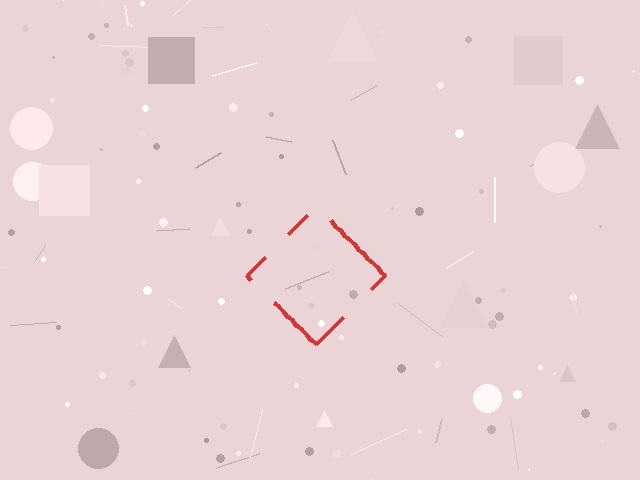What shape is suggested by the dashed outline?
The dashed outline suggests a diamond.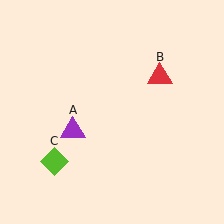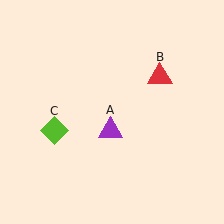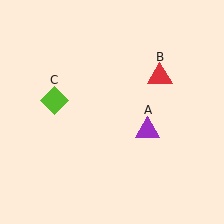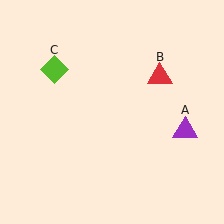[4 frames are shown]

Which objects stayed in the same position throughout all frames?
Red triangle (object B) remained stationary.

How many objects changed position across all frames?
2 objects changed position: purple triangle (object A), lime diamond (object C).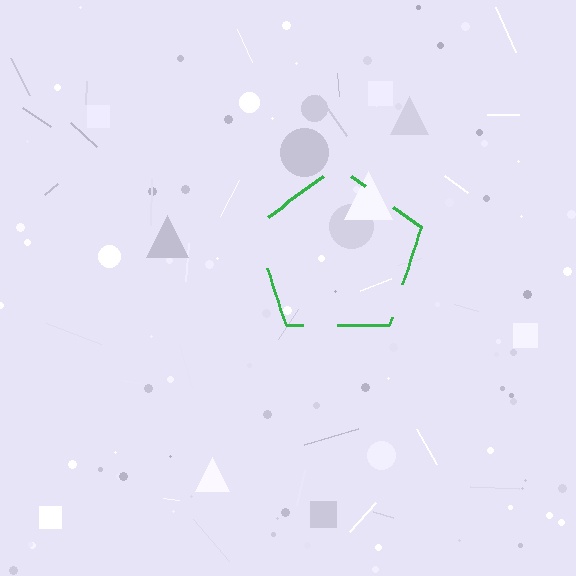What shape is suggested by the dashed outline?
The dashed outline suggests a pentagon.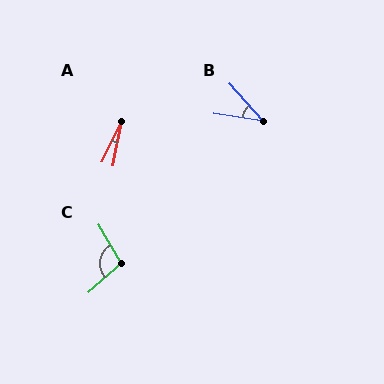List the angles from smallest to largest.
A (15°), B (40°), C (100°).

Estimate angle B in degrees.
Approximately 40 degrees.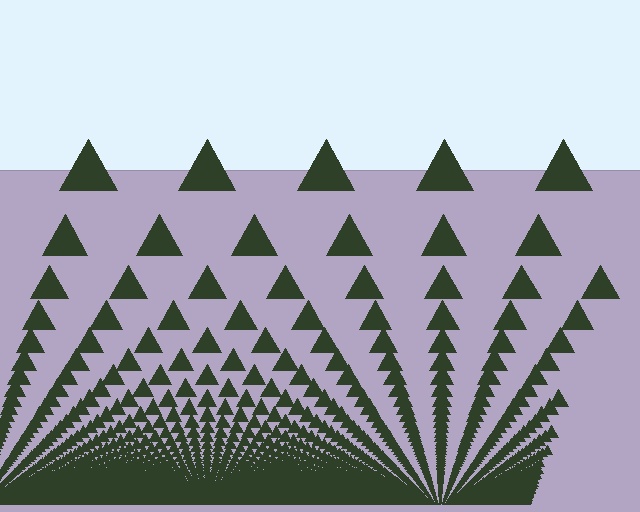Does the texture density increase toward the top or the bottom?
Density increases toward the bottom.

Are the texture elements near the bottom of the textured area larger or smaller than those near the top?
Smaller. The gradient is inverted — elements near the bottom are smaller and denser.